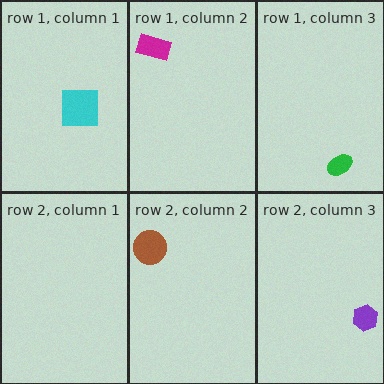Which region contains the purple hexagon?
The row 2, column 3 region.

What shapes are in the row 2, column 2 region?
The brown circle.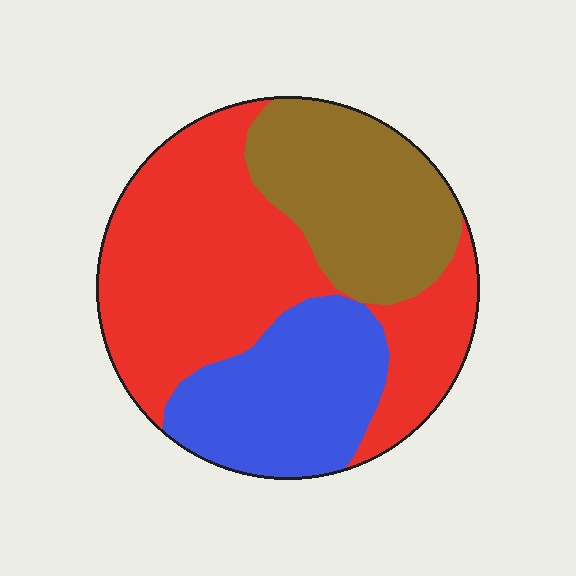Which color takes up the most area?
Red, at roughly 50%.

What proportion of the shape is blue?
Blue takes up about one quarter (1/4) of the shape.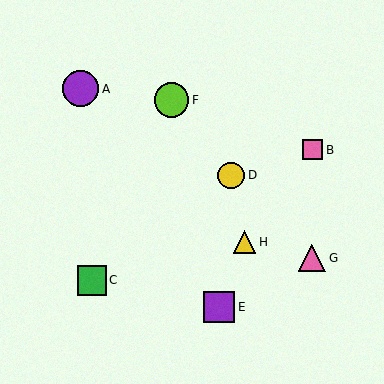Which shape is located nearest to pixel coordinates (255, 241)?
The yellow triangle (labeled H) at (244, 242) is nearest to that location.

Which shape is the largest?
The purple circle (labeled A) is the largest.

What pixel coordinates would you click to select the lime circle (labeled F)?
Click at (172, 100) to select the lime circle F.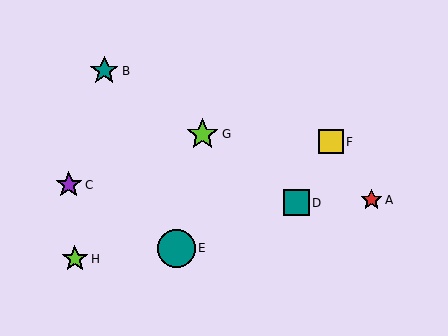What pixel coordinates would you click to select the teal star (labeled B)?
Click at (104, 71) to select the teal star B.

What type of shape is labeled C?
Shape C is a purple star.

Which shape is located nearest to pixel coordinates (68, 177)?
The purple star (labeled C) at (69, 185) is nearest to that location.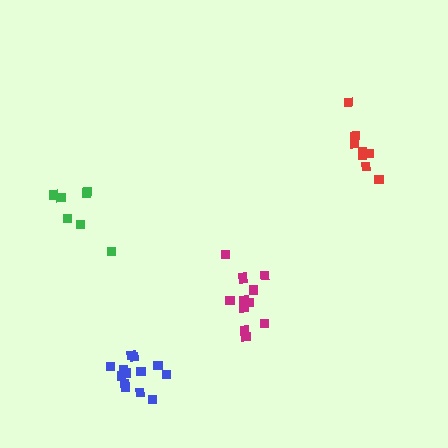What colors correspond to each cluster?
The clusters are colored: magenta, red, blue, green.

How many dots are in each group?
Group 1: 12 dots, Group 2: 8 dots, Group 3: 13 dots, Group 4: 7 dots (40 total).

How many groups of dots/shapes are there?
There are 4 groups.